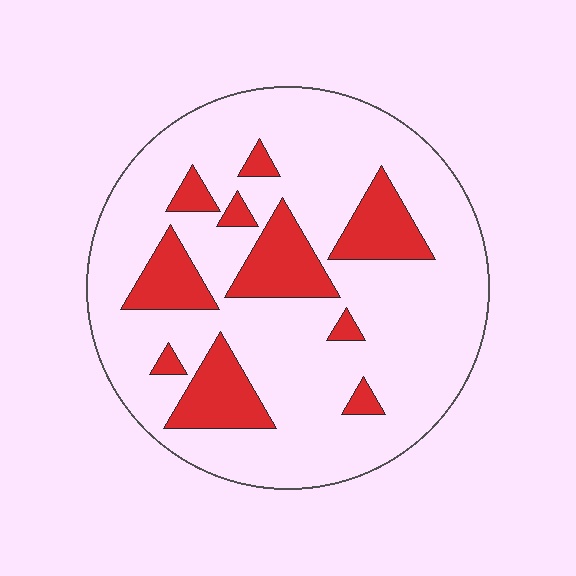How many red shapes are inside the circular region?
10.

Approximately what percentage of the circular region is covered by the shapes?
Approximately 20%.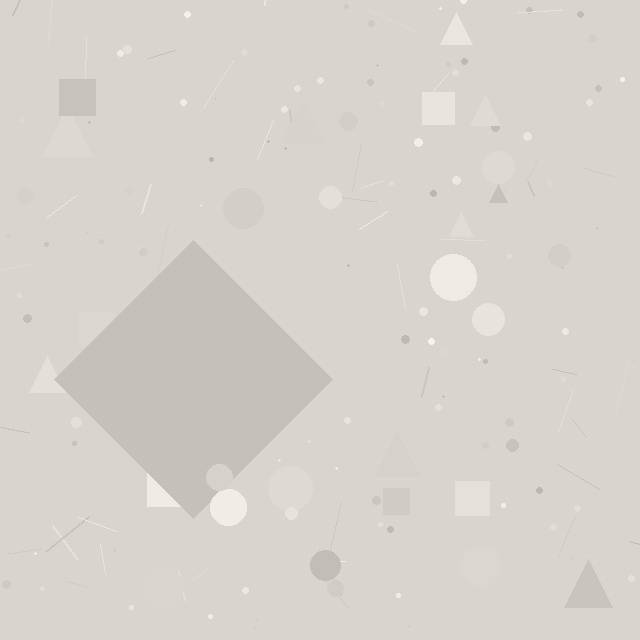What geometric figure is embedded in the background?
A diamond is embedded in the background.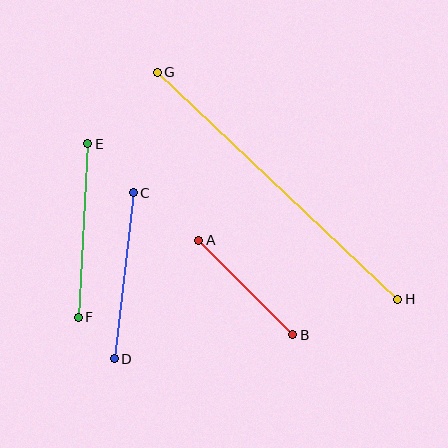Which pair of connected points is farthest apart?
Points G and H are farthest apart.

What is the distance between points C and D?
The distance is approximately 167 pixels.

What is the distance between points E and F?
The distance is approximately 174 pixels.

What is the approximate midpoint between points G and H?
The midpoint is at approximately (278, 186) pixels.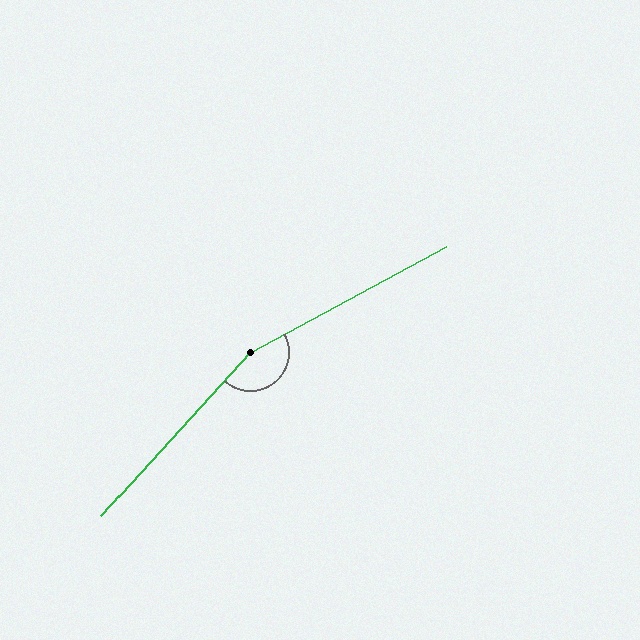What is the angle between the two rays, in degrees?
Approximately 161 degrees.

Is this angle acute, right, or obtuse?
It is obtuse.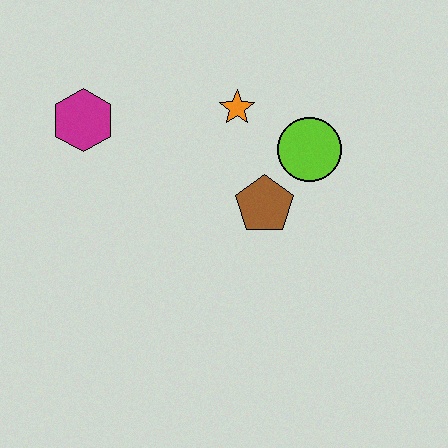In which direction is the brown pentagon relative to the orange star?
The brown pentagon is below the orange star.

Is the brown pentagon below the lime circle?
Yes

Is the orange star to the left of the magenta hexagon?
No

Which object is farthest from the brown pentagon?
The magenta hexagon is farthest from the brown pentagon.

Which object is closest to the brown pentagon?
The lime circle is closest to the brown pentagon.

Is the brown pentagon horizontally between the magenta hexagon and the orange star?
No